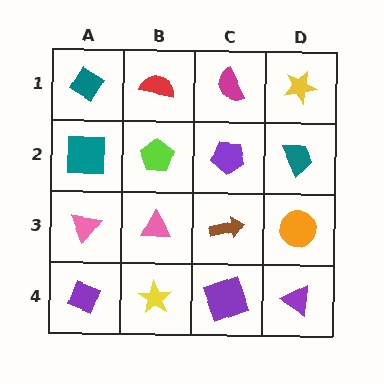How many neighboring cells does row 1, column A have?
2.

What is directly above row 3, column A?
A teal square.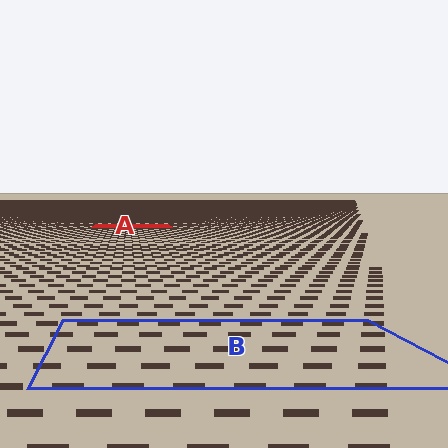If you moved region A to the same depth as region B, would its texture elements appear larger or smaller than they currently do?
They would appear larger. At a closer depth, the same texture elements are projected at a bigger on-screen size.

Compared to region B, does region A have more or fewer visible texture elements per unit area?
Region A has more texture elements per unit area — they are packed more densely because it is farther away.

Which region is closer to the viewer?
Region B is closer. The texture elements there are larger and more spread out.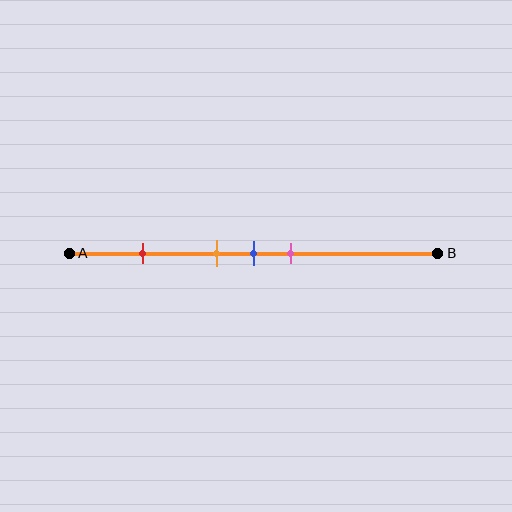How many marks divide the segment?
There are 4 marks dividing the segment.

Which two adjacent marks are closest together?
The orange and blue marks are the closest adjacent pair.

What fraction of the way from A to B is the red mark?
The red mark is approximately 20% (0.2) of the way from A to B.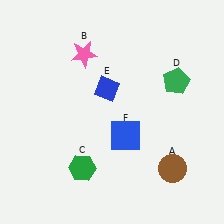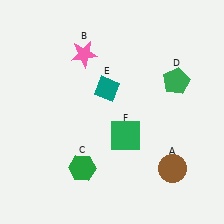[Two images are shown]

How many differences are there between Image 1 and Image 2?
There are 2 differences between the two images.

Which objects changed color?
E changed from blue to teal. F changed from blue to green.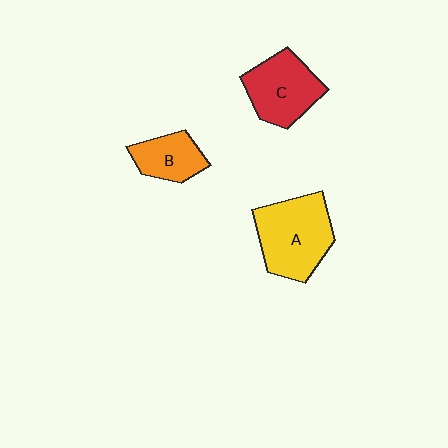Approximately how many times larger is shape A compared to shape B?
Approximately 1.8 times.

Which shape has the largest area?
Shape A (yellow).